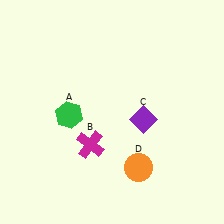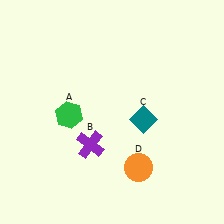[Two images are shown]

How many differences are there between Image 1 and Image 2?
There are 2 differences between the two images.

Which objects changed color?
B changed from magenta to purple. C changed from purple to teal.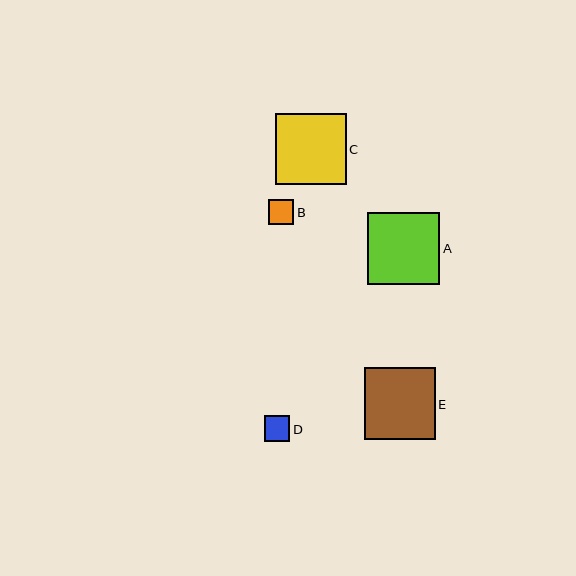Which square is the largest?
Square A is the largest with a size of approximately 72 pixels.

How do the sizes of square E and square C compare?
Square E and square C are approximately the same size.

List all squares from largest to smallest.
From largest to smallest: A, E, C, D, B.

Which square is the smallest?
Square B is the smallest with a size of approximately 25 pixels.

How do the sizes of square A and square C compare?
Square A and square C are approximately the same size.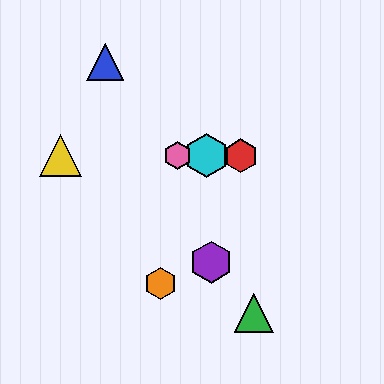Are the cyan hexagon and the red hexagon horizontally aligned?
Yes, both are at y≈156.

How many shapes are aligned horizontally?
4 shapes (the red hexagon, the yellow triangle, the cyan hexagon, the pink hexagon) are aligned horizontally.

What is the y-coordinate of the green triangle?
The green triangle is at y≈313.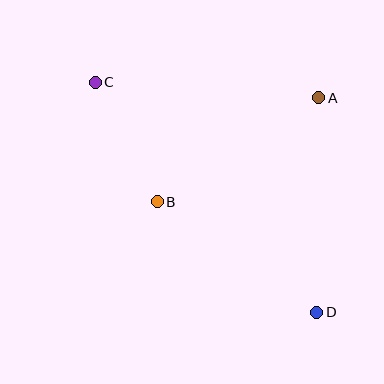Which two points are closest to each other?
Points B and C are closest to each other.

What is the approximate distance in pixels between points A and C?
The distance between A and C is approximately 224 pixels.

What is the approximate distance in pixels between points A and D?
The distance between A and D is approximately 214 pixels.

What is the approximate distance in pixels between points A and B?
The distance between A and B is approximately 192 pixels.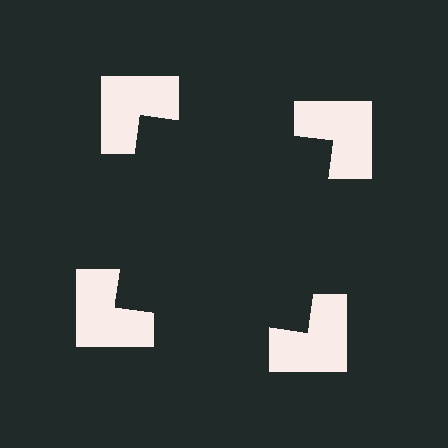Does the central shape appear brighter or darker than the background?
It typically appears slightly darker than the background, even though no actual brightness change is drawn.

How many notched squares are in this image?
There are 4 — one at each vertex of the illusory square.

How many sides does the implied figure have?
4 sides.